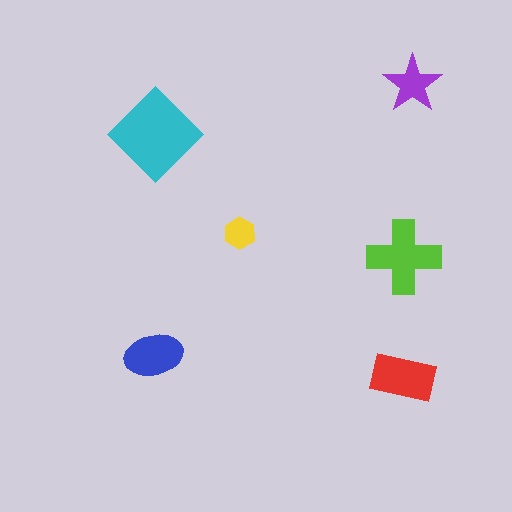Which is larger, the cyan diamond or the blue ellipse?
The cyan diamond.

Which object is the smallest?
The yellow hexagon.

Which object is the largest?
The cyan diamond.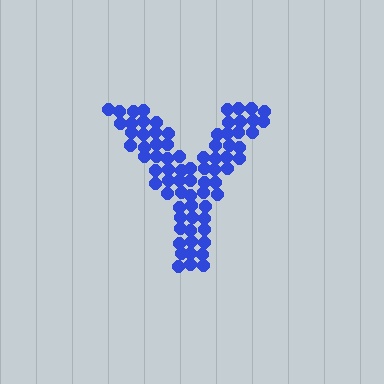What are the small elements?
The small elements are circles.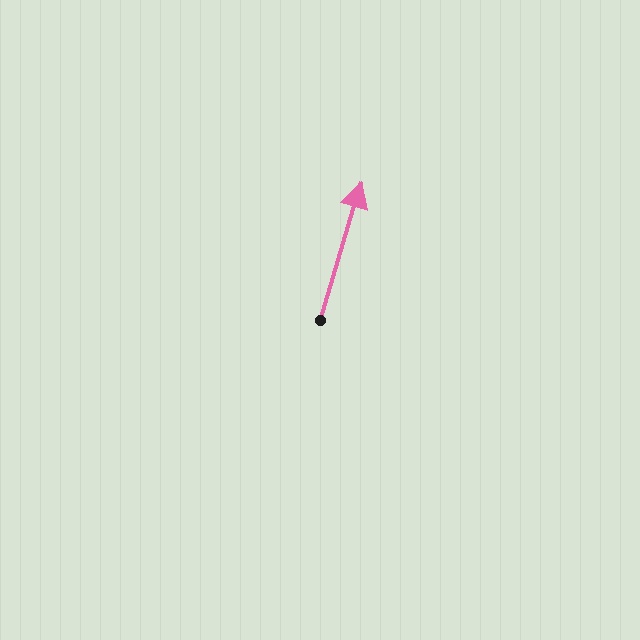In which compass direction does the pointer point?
North.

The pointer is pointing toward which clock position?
Roughly 1 o'clock.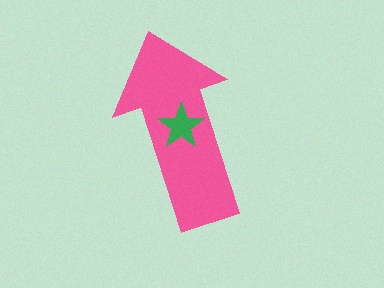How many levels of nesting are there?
2.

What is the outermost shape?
The pink arrow.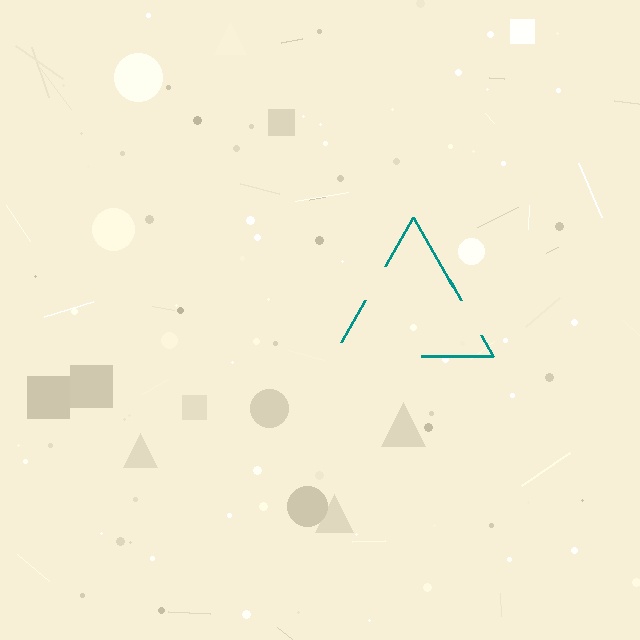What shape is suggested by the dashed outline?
The dashed outline suggests a triangle.